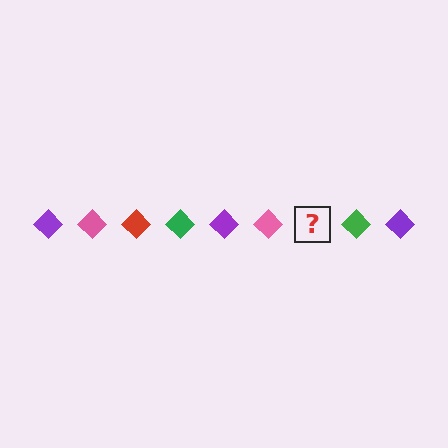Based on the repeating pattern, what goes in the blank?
The blank should be a red diamond.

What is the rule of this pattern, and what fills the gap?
The rule is that the pattern cycles through purple, pink, red, green diamonds. The gap should be filled with a red diamond.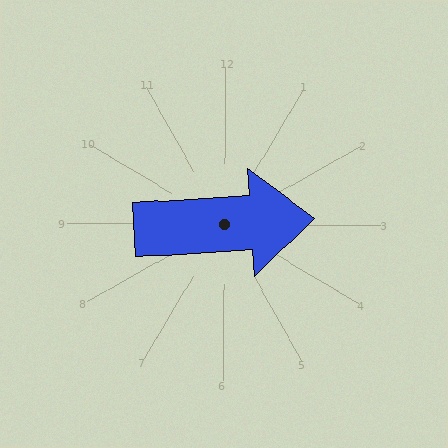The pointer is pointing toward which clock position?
Roughly 3 o'clock.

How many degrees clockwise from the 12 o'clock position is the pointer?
Approximately 86 degrees.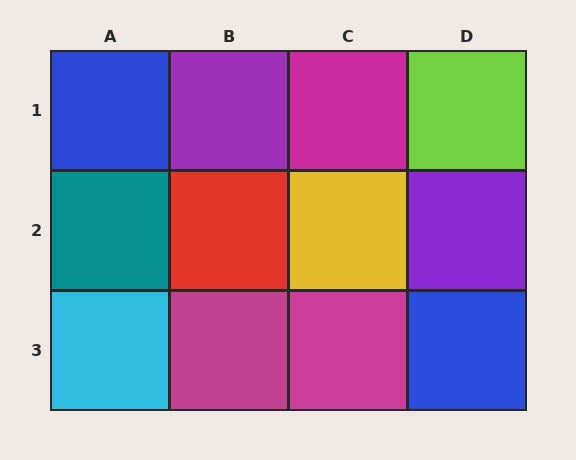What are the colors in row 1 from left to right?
Blue, purple, magenta, lime.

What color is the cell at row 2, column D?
Purple.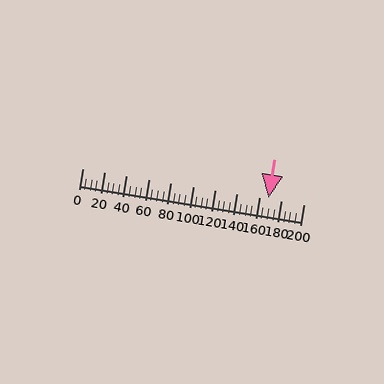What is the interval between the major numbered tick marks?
The major tick marks are spaced 20 units apart.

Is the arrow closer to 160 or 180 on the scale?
The arrow is closer to 160.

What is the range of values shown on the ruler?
The ruler shows values from 0 to 200.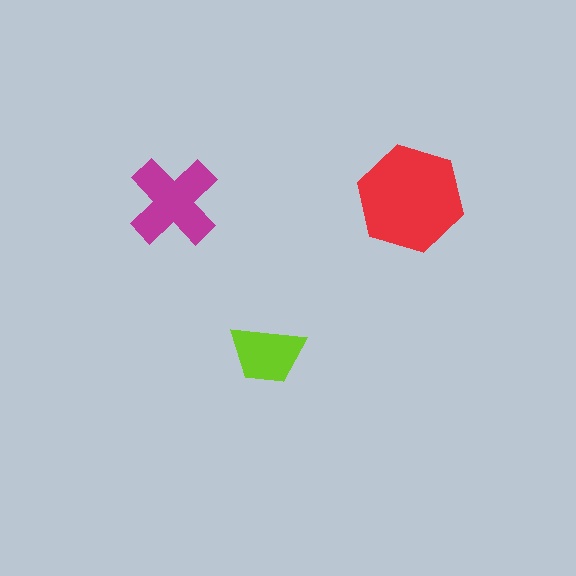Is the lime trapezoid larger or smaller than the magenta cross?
Smaller.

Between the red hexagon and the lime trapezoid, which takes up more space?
The red hexagon.